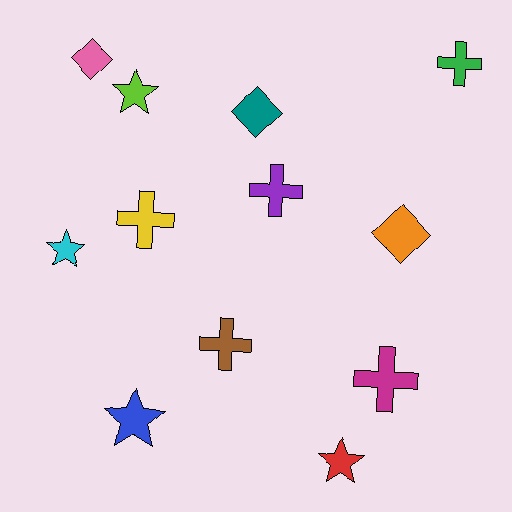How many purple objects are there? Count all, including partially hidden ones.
There is 1 purple object.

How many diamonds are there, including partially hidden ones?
There are 3 diamonds.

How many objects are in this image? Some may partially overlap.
There are 12 objects.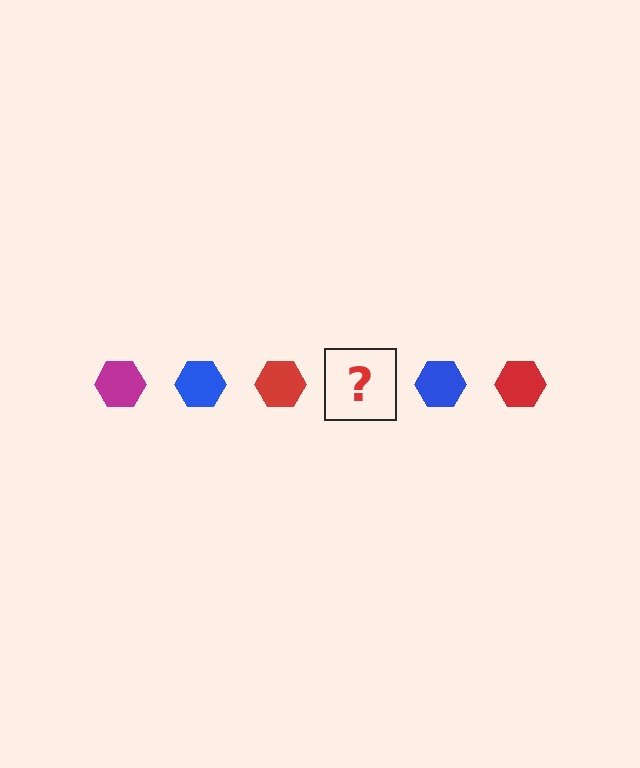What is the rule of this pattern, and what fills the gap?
The rule is that the pattern cycles through magenta, blue, red hexagons. The gap should be filled with a magenta hexagon.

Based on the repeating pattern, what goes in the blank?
The blank should be a magenta hexagon.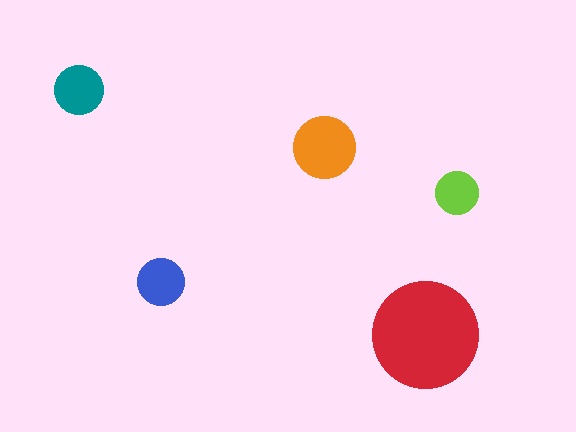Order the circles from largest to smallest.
the red one, the orange one, the teal one, the blue one, the lime one.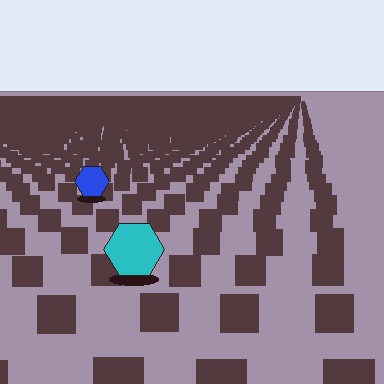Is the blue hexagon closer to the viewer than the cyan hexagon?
No. The cyan hexagon is closer — you can tell from the texture gradient: the ground texture is coarser near it.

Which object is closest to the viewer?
The cyan hexagon is closest. The texture marks near it are larger and more spread out.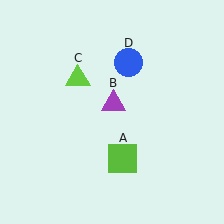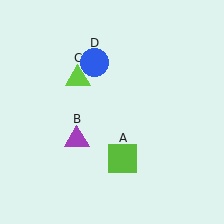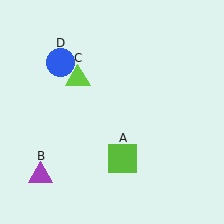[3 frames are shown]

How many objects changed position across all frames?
2 objects changed position: purple triangle (object B), blue circle (object D).